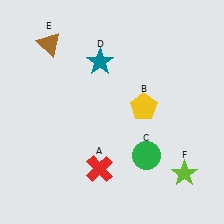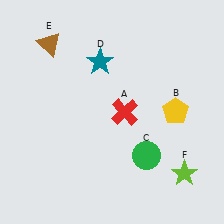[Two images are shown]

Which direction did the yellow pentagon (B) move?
The yellow pentagon (B) moved right.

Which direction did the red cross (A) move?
The red cross (A) moved up.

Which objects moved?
The objects that moved are: the red cross (A), the yellow pentagon (B).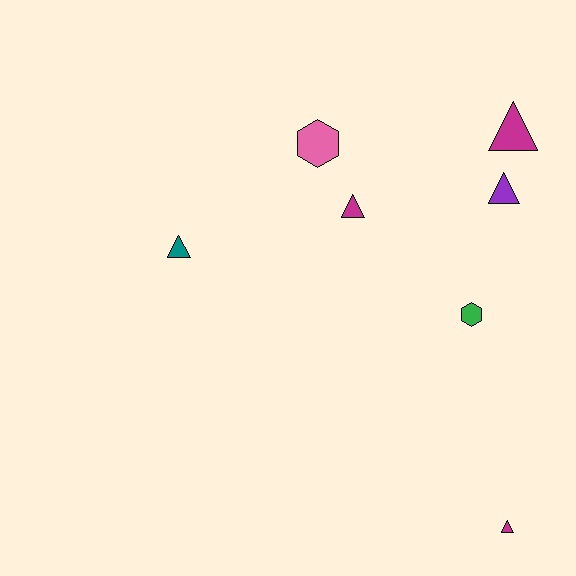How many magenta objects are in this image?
There are 3 magenta objects.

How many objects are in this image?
There are 7 objects.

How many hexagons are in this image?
There are 2 hexagons.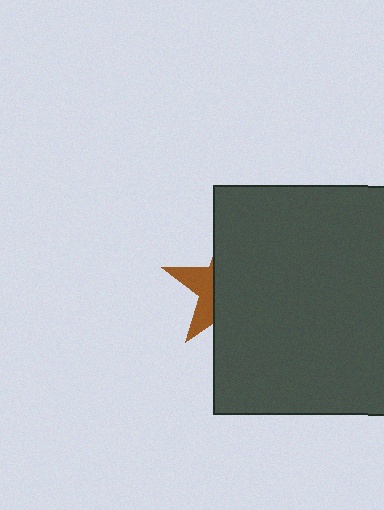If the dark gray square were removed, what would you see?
You would see the complete brown star.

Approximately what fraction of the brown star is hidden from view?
Roughly 68% of the brown star is hidden behind the dark gray square.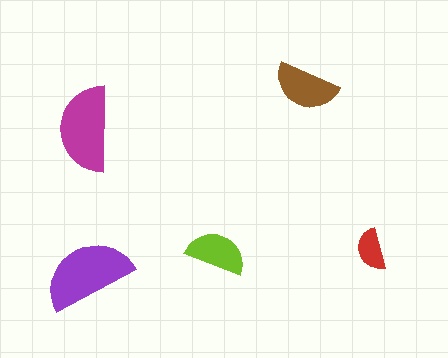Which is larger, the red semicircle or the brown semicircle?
The brown one.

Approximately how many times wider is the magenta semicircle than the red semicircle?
About 2 times wider.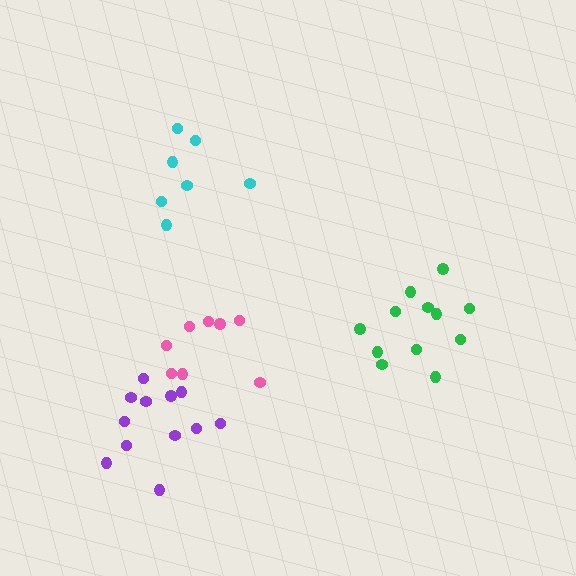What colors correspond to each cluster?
The clusters are colored: pink, purple, cyan, green.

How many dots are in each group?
Group 1: 8 dots, Group 2: 12 dots, Group 3: 7 dots, Group 4: 12 dots (39 total).